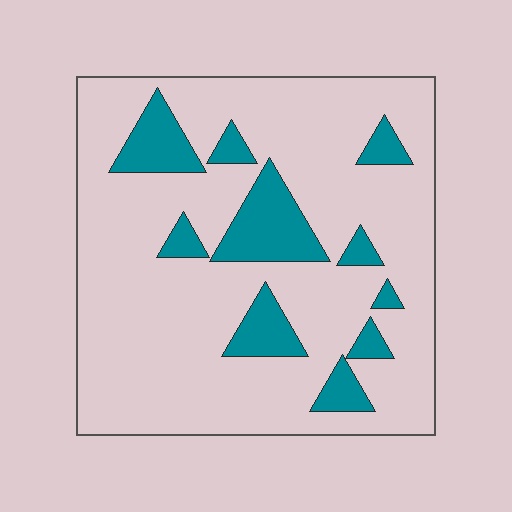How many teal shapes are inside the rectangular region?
10.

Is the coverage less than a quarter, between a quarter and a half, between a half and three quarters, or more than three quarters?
Less than a quarter.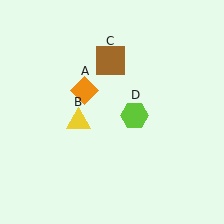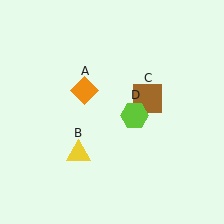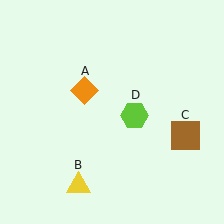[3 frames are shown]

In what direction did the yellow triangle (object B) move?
The yellow triangle (object B) moved down.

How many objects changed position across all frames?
2 objects changed position: yellow triangle (object B), brown square (object C).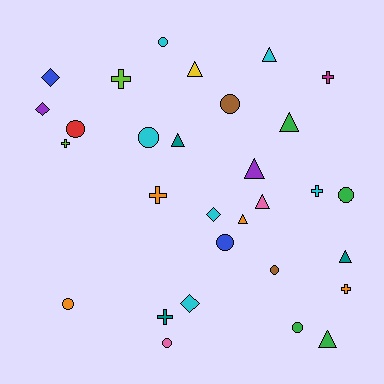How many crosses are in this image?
There are 7 crosses.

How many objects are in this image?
There are 30 objects.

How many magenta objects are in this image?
There is 1 magenta object.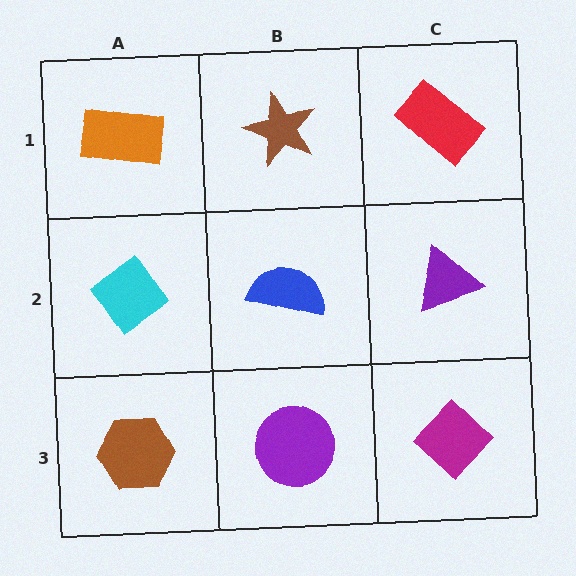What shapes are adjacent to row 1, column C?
A purple triangle (row 2, column C), a brown star (row 1, column B).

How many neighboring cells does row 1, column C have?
2.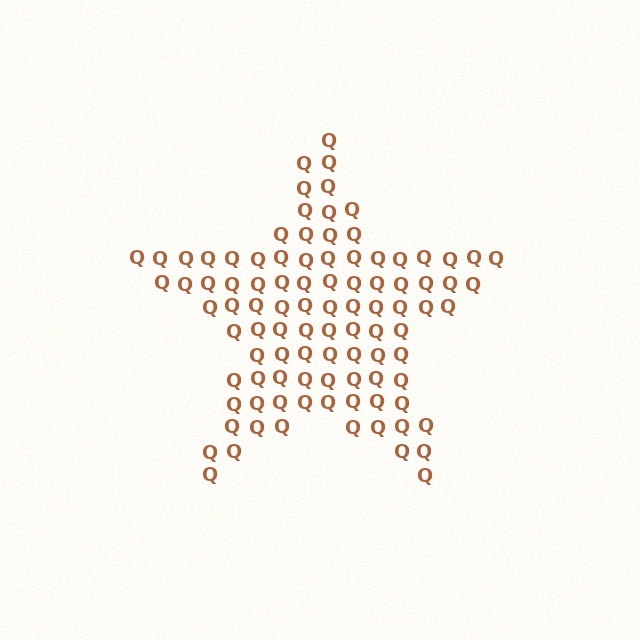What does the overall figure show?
The overall figure shows a star.